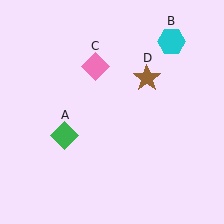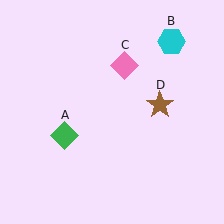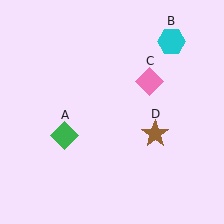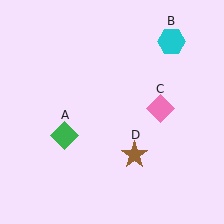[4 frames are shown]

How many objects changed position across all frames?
2 objects changed position: pink diamond (object C), brown star (object D).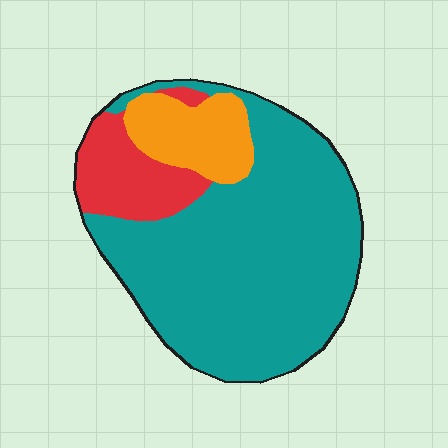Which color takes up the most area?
Teal, at roughly 70%.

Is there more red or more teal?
Teal.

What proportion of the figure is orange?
Orange covers 13% of the figure.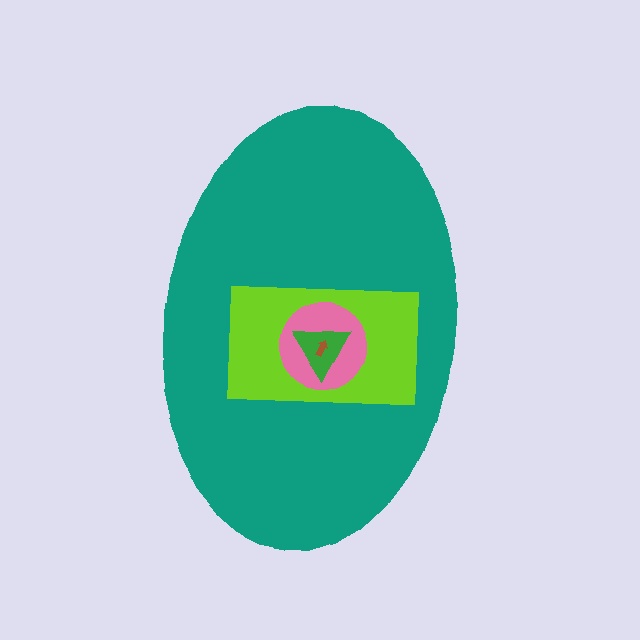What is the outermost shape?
The teal ellipse.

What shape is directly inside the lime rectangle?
The pink circle.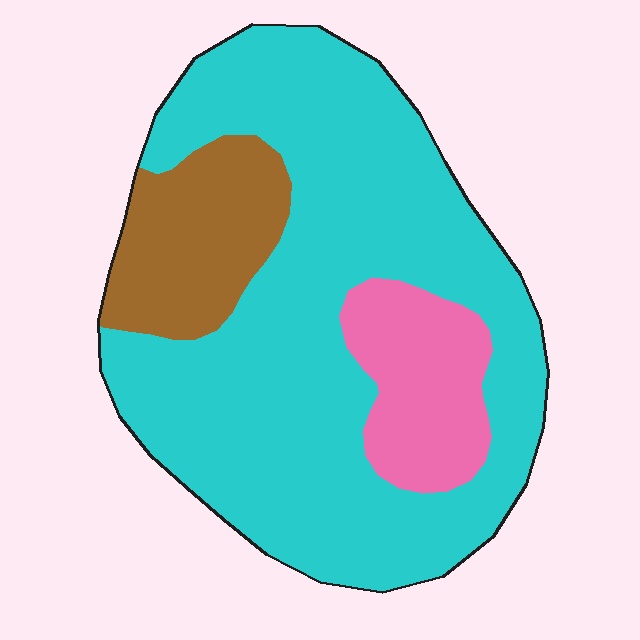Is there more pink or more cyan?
Cyan.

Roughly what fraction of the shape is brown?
Brown covers 15% of the shape.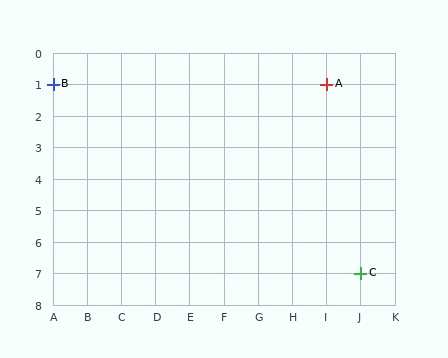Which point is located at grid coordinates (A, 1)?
Point B is at (A, 1).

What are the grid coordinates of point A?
Point A is at grid coordinates (I, 1).